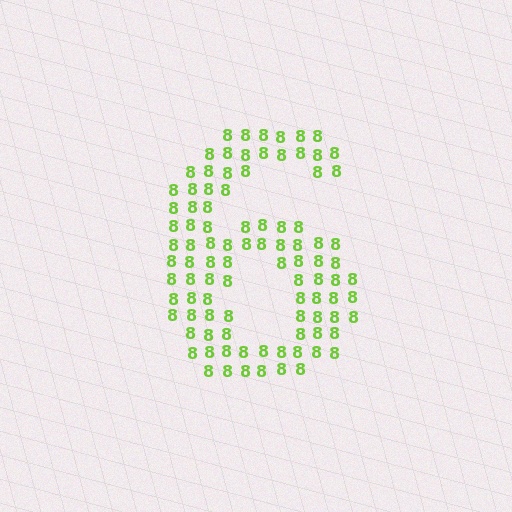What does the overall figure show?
The overall figure shows the digit 6.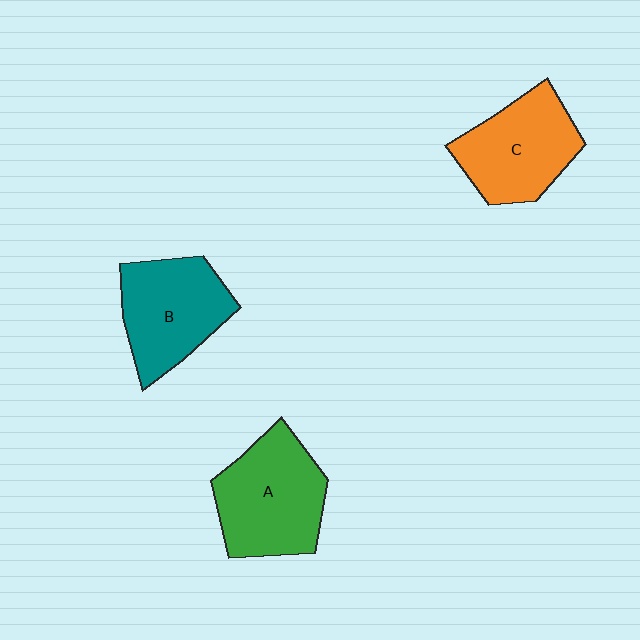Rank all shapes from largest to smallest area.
From largest to smallest: A (green), B (teal), C (orange).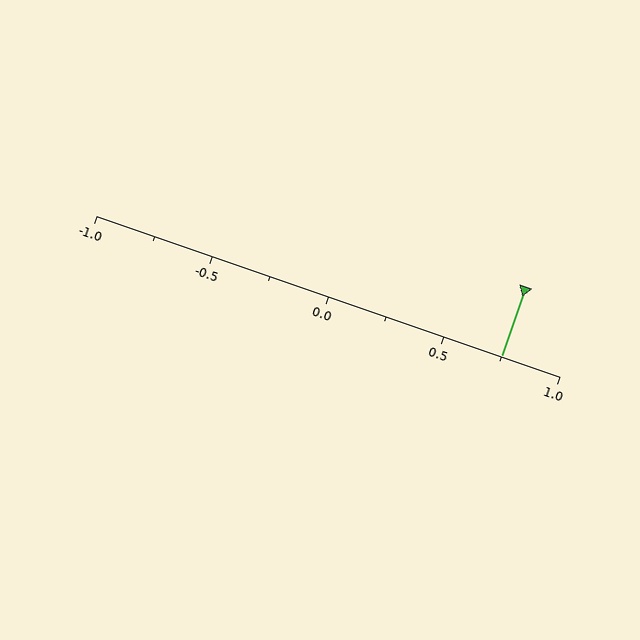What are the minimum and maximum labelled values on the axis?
The axis runs from -1.0 to 1.0.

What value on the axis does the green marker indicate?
The marker indicates approximately 0.75.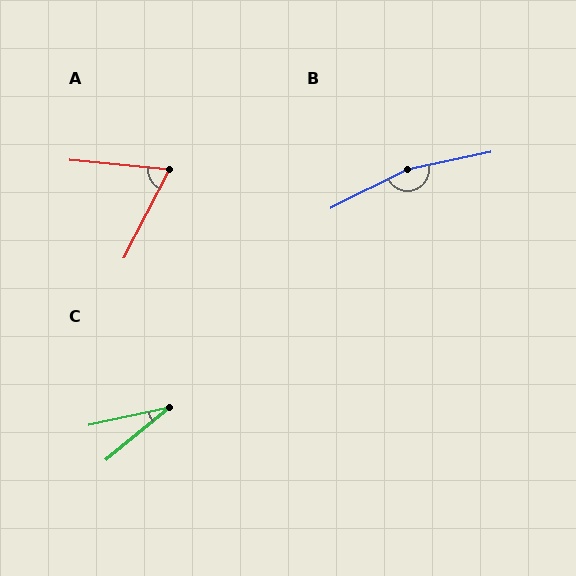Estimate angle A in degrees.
Approximately 68 degrees.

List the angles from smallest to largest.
C (27°), A (68°), B (166°).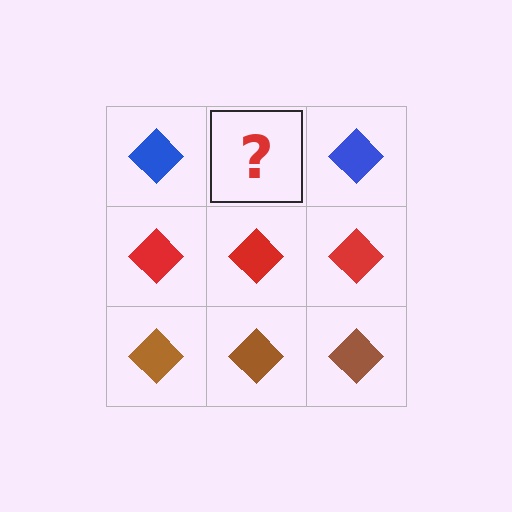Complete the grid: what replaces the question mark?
The question mark should be replaced with a blue diamond.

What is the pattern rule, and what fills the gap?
The rule is that each row has a consistent color. The gap should be filled with a blue diamond.